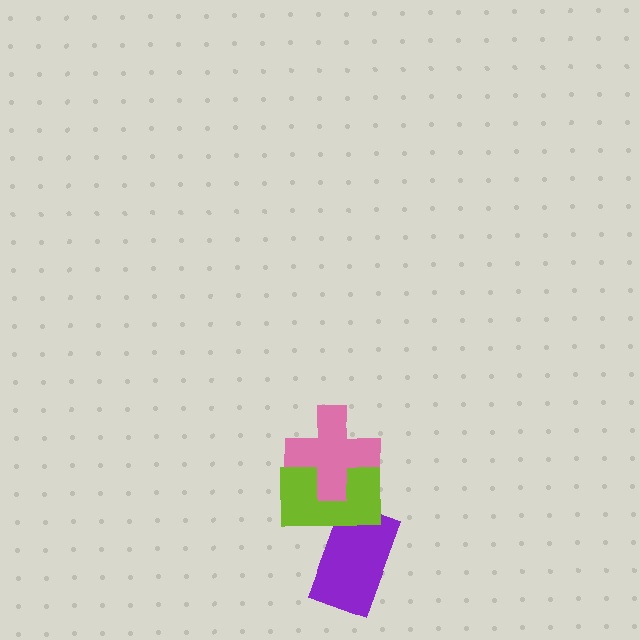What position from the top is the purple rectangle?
The purple rectangle is 3rd from the top.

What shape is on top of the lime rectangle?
The pink cross is on top of the lime rectangle.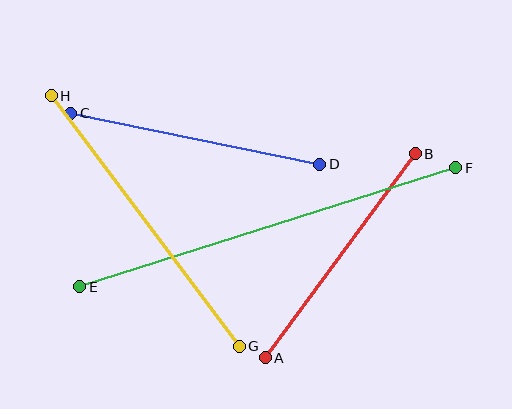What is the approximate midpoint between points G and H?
The midpoint is at approximately (145, 221) pixels.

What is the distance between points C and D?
The distance is approximately 254 pixels.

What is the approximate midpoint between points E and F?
The midpoint is at approximately (268, 227) pixels.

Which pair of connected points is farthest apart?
Points E and F are farthest apart.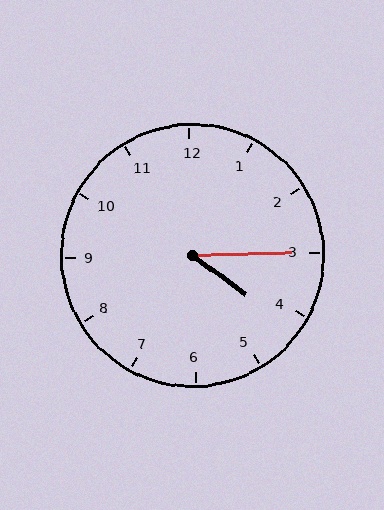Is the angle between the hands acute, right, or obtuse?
It is acute.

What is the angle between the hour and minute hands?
Approximately 38 degrees.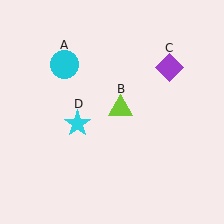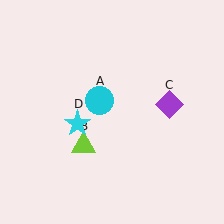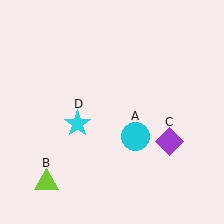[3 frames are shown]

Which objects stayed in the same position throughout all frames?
Cyan star (object D) remained stationary.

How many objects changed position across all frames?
3 objects changed position: cyan circle (object A), lime triangle (object B), purple diamond (object C).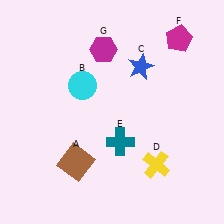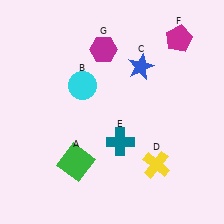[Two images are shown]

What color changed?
The square (A) changed from brown in Image 1 to green in Image 2.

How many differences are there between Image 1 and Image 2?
There is 1 difference between the two images.